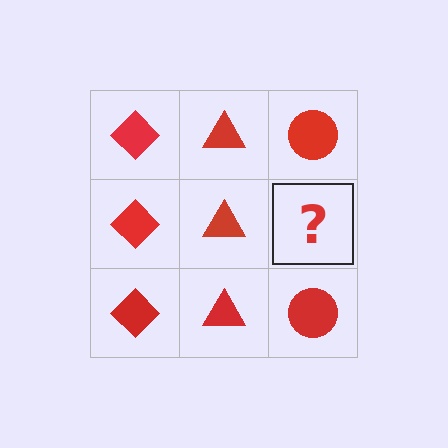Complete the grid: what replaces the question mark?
The question mark should be replaced with a red circle.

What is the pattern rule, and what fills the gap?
The rule is that each column has a consistent shape. The gap should be filled with a red circle.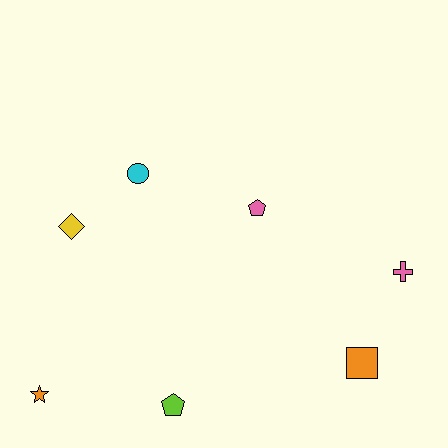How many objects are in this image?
There are 7 objects.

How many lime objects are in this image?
There is 1 lime object.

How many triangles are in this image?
There are no triangles.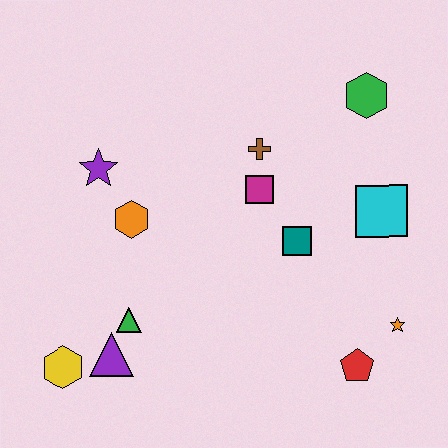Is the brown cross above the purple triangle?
Yes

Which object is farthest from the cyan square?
The yellow hexagon is farthest from the cyan square.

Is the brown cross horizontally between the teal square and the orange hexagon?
Yes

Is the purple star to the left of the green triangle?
Yes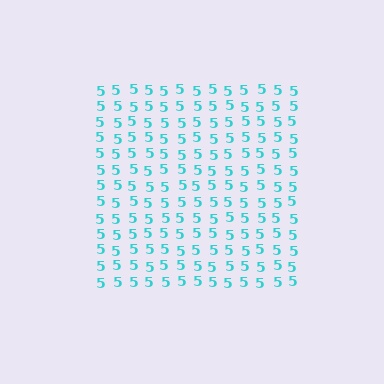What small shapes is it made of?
It is made of small digit 5's.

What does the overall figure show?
The overall figure shows a square.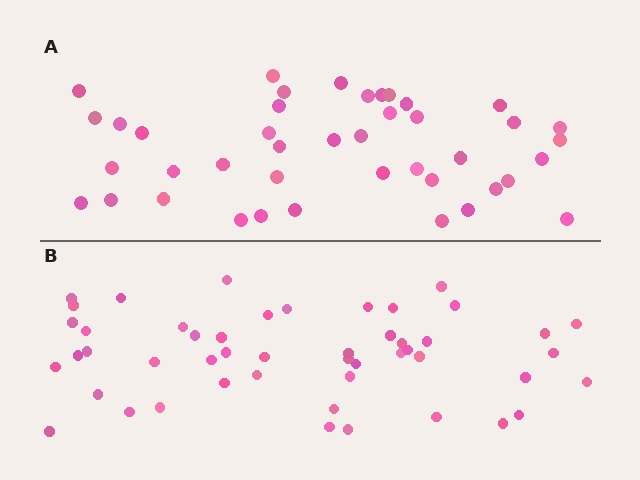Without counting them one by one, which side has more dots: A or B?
Region B (the bottom region) has more dots.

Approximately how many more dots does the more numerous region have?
Region B has roughly 8 or so more dots than region A.